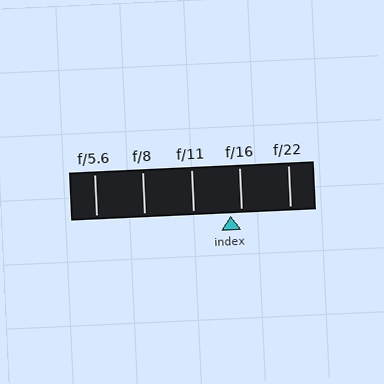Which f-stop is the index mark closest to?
The index mark is closest to f/16.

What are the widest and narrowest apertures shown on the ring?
The widest aperture shown is f/5.6 and the narrowest is f/22.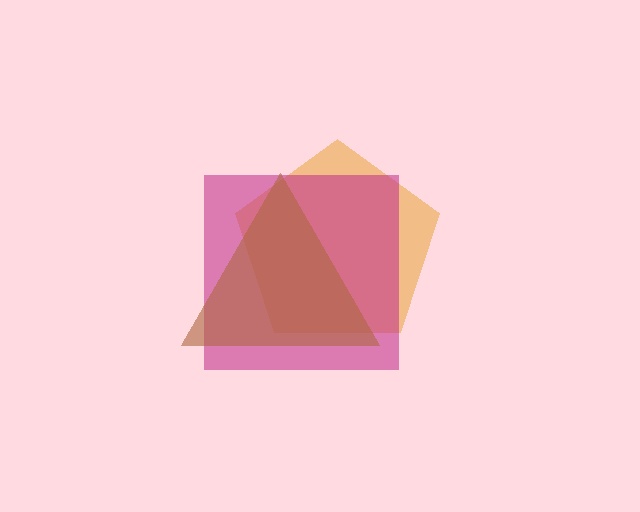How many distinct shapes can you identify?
There are 3 distinct shapes: an orange pentagon, a magenta square, a brown triangle.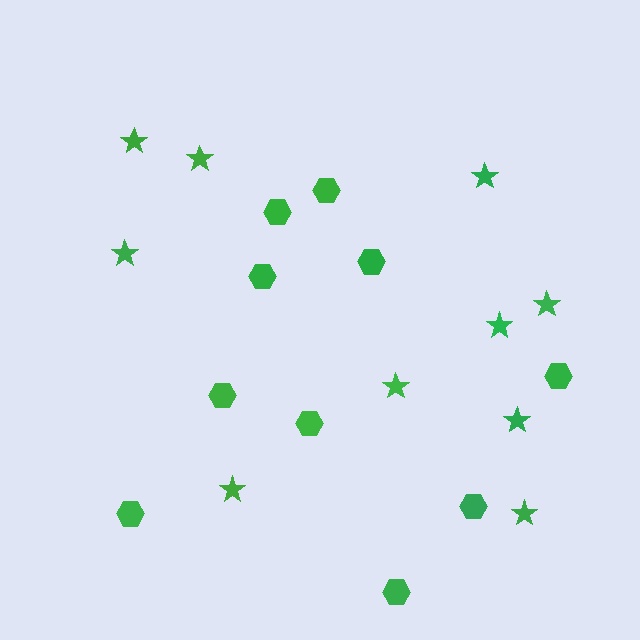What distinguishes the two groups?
There are 2 groups: one group of hexagons (10) and one group of stars (10).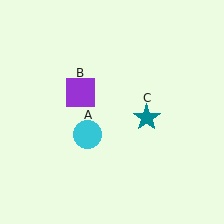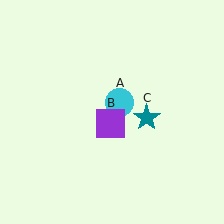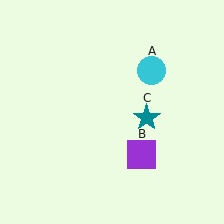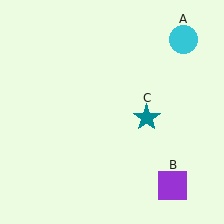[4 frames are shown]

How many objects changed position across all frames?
2 objects changed position: cyan circle (object A), purple square (object B).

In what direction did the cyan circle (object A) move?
The cyan circle (object A) moved up and to the right.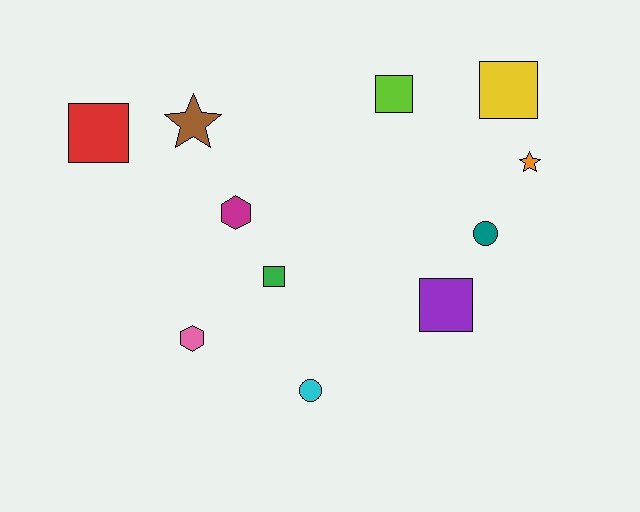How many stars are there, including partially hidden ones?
There are 2 stars.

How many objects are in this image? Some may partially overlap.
There are 11 objects.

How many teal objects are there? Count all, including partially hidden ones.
There is 1 teal object.